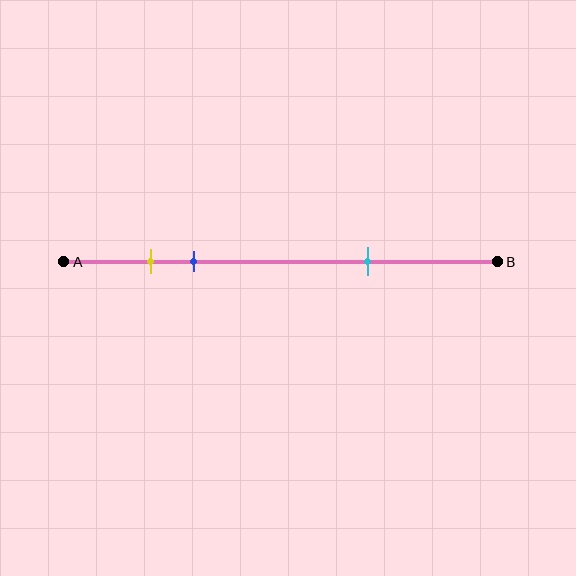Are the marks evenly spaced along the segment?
No, the marks are not evenly spaced.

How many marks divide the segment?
There are 3 marks dividing the segment.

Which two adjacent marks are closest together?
The yellow and blue marks are the closest adjacent pair.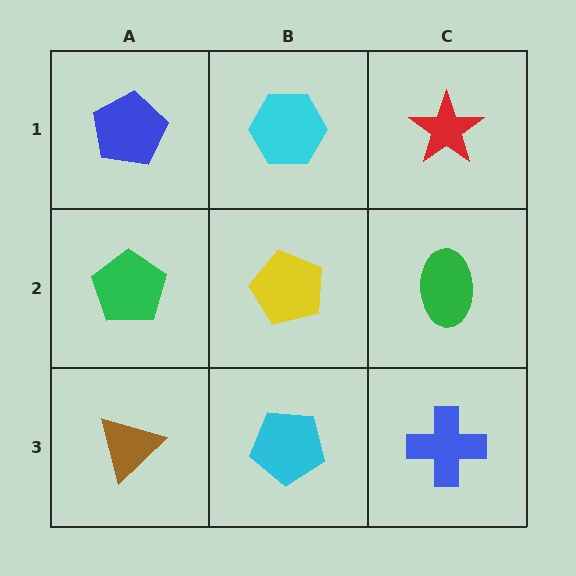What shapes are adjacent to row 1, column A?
A green pentagon (row 2, column A), a cyan hexagon (row 1, column B).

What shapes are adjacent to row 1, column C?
A green ellipse (row 2, column C), a cyan hexagon (row 1, column B).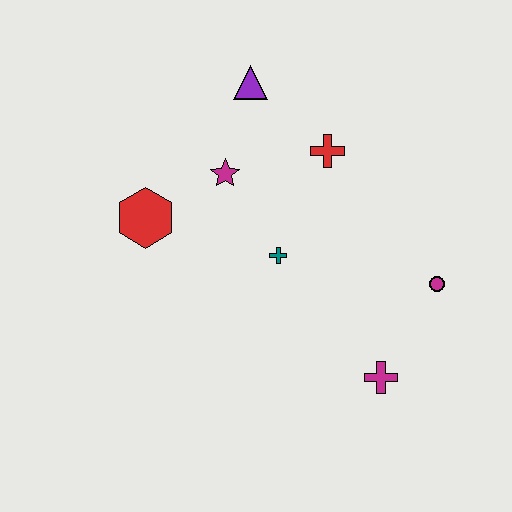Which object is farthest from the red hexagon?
The magenta circle is farthest from the red hexagon.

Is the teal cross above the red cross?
No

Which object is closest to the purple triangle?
The magenta star is closest to the purple triangle.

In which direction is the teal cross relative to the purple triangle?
The teal cross is below the purple triangle.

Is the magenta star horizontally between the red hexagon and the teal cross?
Yes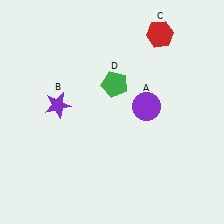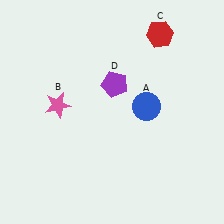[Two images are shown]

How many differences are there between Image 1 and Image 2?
There are 3 differences between the two images.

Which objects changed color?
A changed from purple to blue. B changed from purple to pink. D changed from green to purple.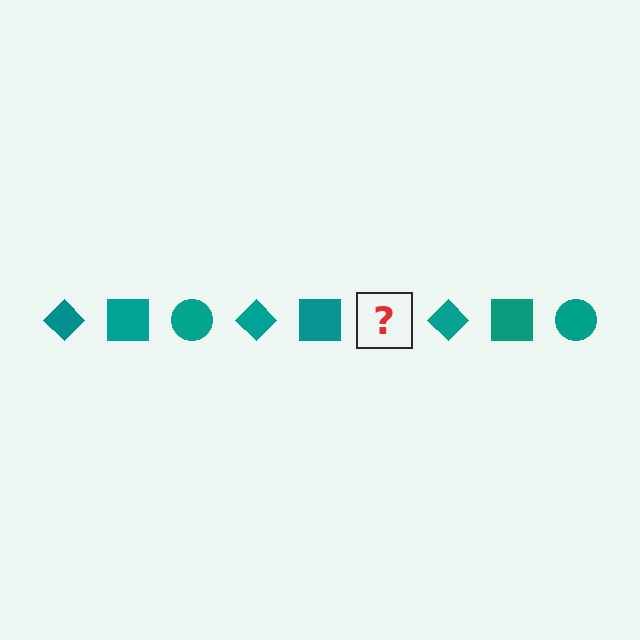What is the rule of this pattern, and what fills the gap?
The rule is that the pattern cycles through diamond, square, circle shapes in teal. The gap should be filled with a teal circle.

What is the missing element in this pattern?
The missing element is a teal circle.